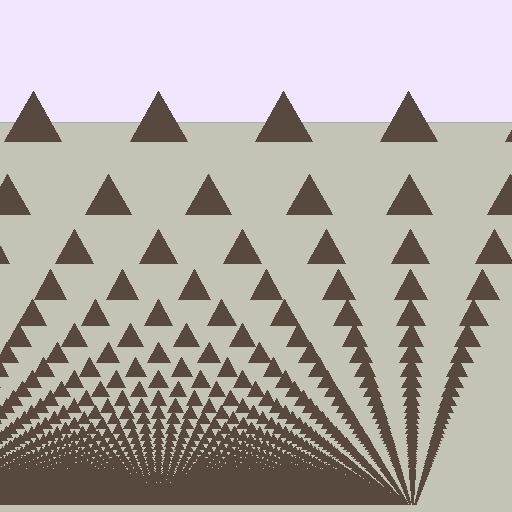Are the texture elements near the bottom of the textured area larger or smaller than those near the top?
Smaller. The gradient is inverted — elements near the bottom are smaller and denser.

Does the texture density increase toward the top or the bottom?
Density increases toward the bottom.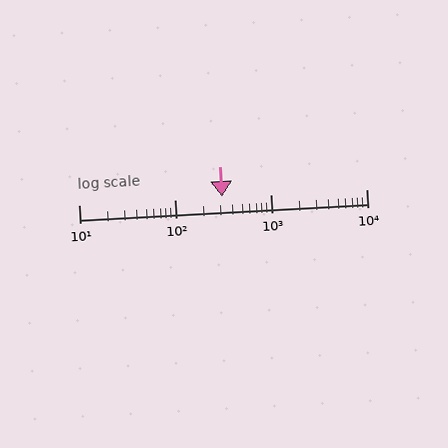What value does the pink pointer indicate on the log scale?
The pointer indicates approximately 310.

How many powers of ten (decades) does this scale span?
The scale spans 3 decades, from 10 to 10000.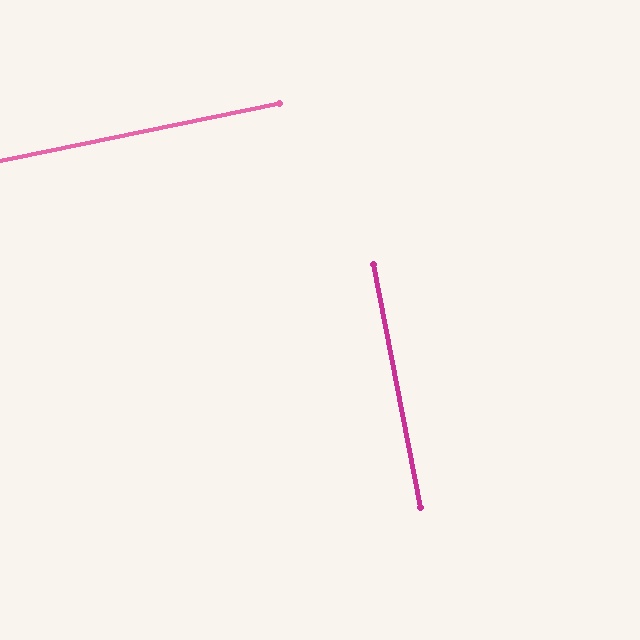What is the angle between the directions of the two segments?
Approximately 89 degrees.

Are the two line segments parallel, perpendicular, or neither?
Perpendicular — they meet at approximately 89°.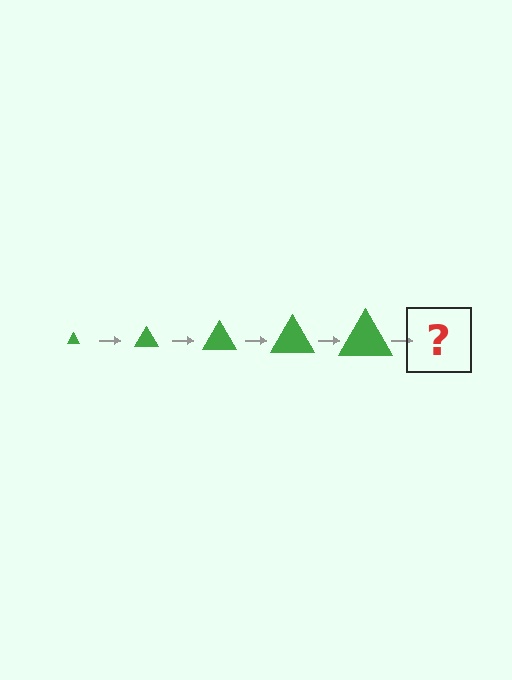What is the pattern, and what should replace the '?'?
The pattern is that the triangle gets progressively larger each step. The '?' should be a green triangle, larger than the previous one.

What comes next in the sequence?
The next element should be a green triangle, larger than the previous one.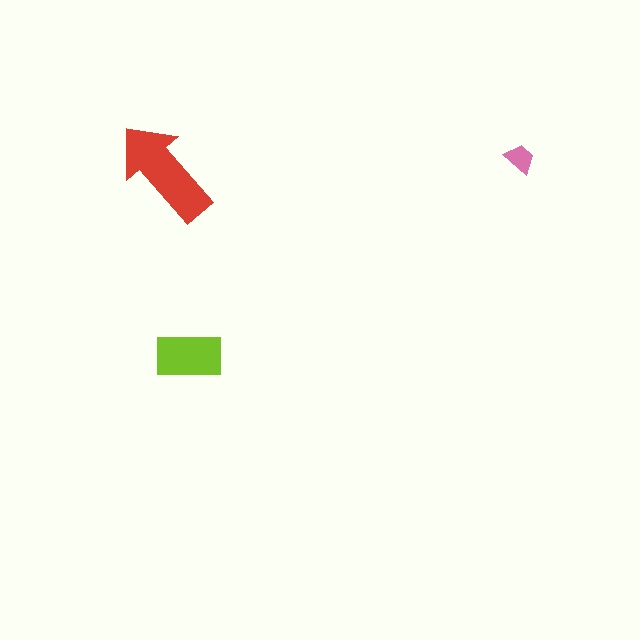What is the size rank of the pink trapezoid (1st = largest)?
3rd.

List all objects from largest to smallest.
The red arrow, the lime rectangle, the pink trapezoid.